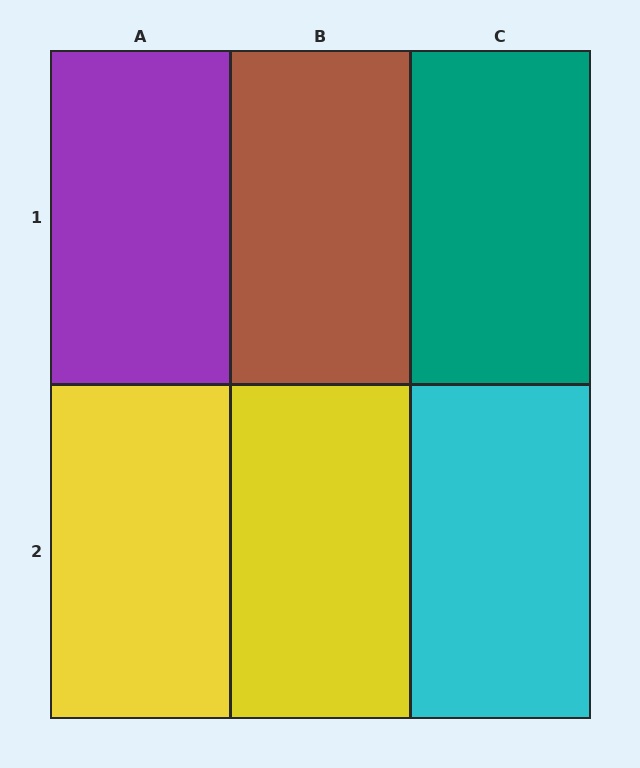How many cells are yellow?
2 cells are yellow.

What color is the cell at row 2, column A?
Yellow.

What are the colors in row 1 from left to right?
Purple, brown, teal.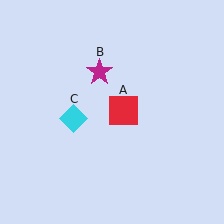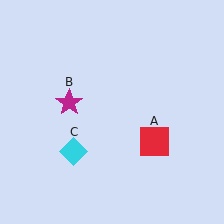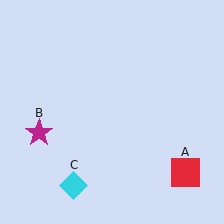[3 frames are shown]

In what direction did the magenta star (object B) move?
The magenta star (object B) moved down and to the left.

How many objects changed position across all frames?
3 objects changed position: red square (object A), magenta star (object B), cyan diamond (object C).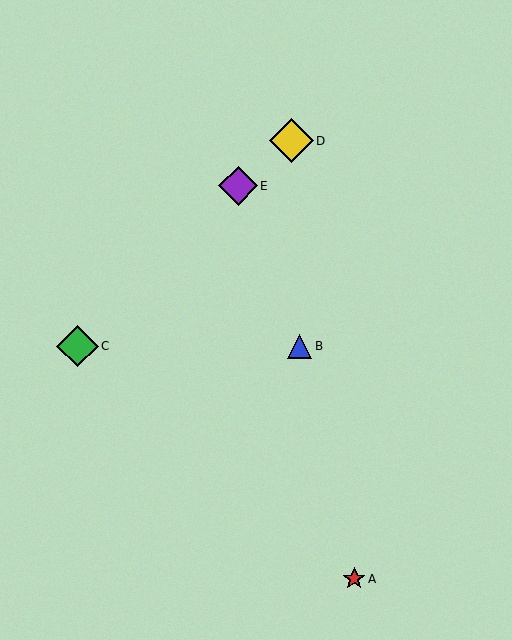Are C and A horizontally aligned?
No, C is at y≈346 and A is at y≈579.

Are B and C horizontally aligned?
Yes, both are at y≈346.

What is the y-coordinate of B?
Object B is at y≈346.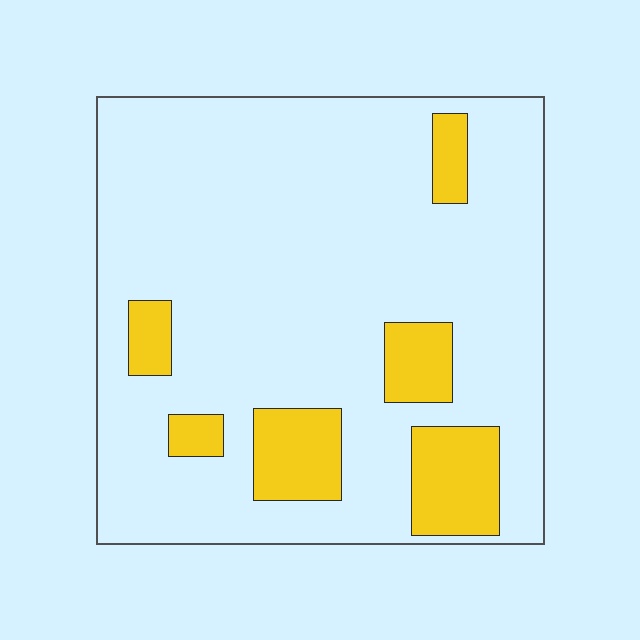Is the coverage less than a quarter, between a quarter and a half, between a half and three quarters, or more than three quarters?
Less than a quarter.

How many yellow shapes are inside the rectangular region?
6.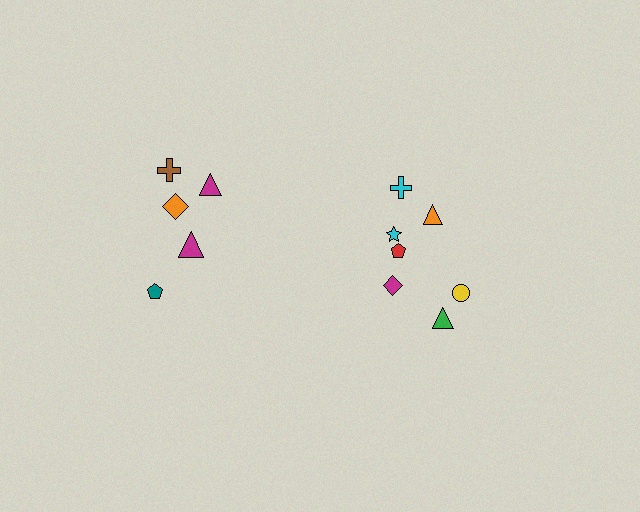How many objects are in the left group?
There are 5 objects.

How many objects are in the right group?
There are 7 objects.